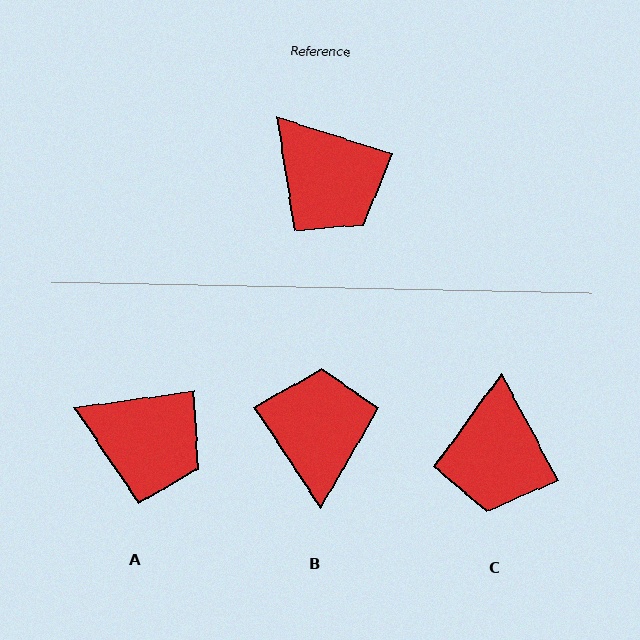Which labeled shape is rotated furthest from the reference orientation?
B, about 141 degrees away.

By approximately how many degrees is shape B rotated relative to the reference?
Approximately 141 degrees counter-clockwise.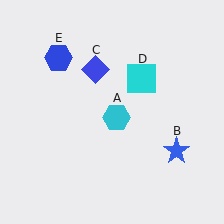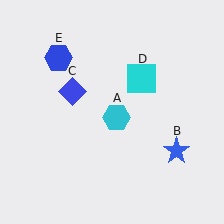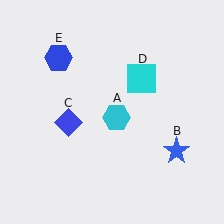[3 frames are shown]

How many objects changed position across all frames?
1 object changed position: blue diamond (object C).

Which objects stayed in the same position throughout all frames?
Cyan hexagon (object A) and blue star (object B) and cyan square (object D) and blue hexagon (object E) remained stationary.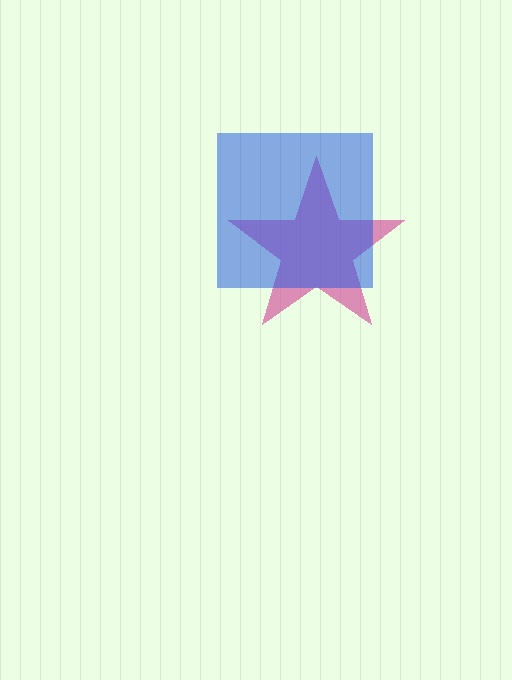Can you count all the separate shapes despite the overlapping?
Yes, there are 2 separate shapes.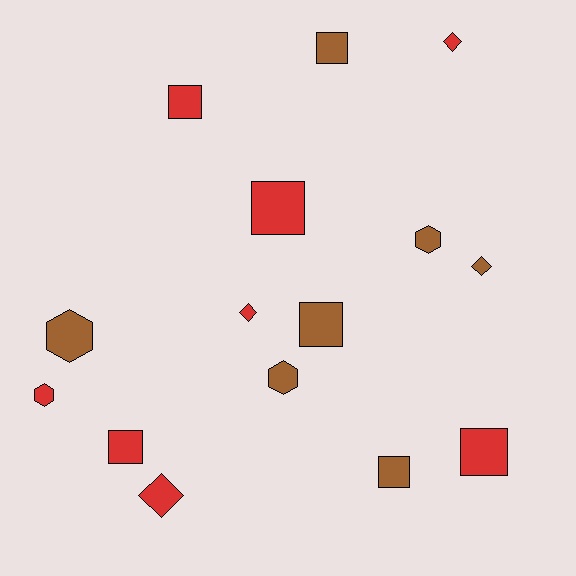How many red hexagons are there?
There is 1 red hexagon.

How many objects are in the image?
There are 15 objects.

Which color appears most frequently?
Red, with 8 objects.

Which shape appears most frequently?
Square, with 7 objects.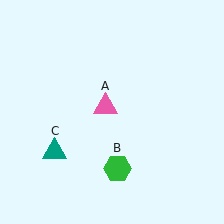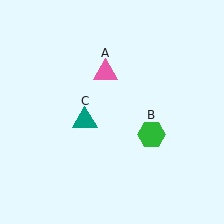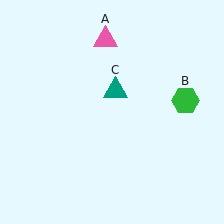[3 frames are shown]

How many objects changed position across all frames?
3 objects changed position: pink triangle (object A), green hexagon (object B), teal triangle (object C).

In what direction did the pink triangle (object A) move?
The pink triangle (object A) moved up.